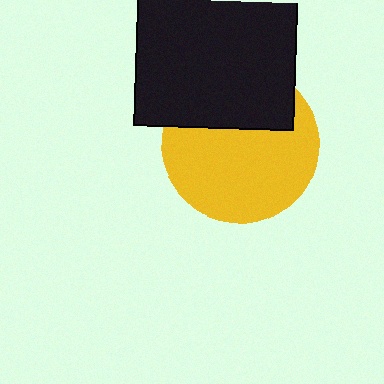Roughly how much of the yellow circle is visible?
Most of it is visible (roughly 66%).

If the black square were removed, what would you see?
You would see the complete yellow circle.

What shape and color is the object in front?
The object in front is a black square.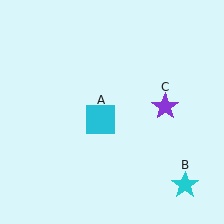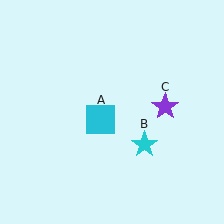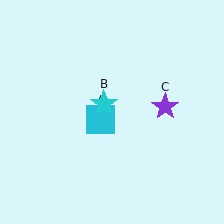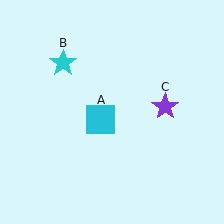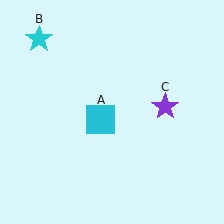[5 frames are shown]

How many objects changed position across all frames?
1 object changed position: cyan star (object B).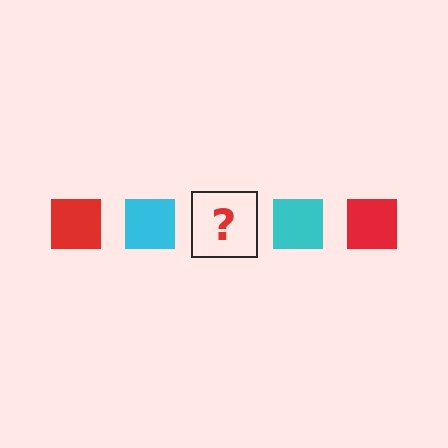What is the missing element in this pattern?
The missing element is a red square.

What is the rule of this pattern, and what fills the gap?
The rule is that the pattern cycles through red, cyan squares. The gap should be filled with a red square.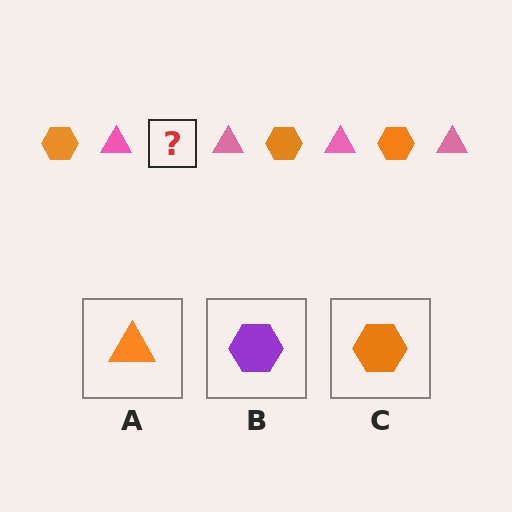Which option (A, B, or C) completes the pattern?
C.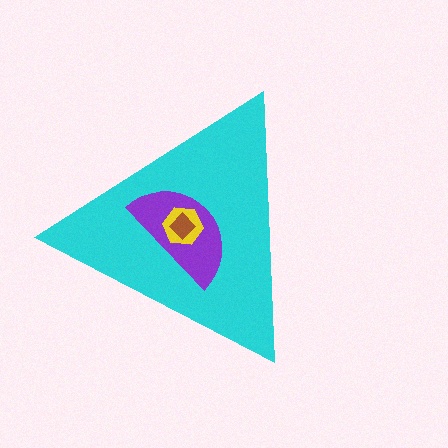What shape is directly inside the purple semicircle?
The yellow hexagon.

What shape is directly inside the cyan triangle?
The purple semicircle.